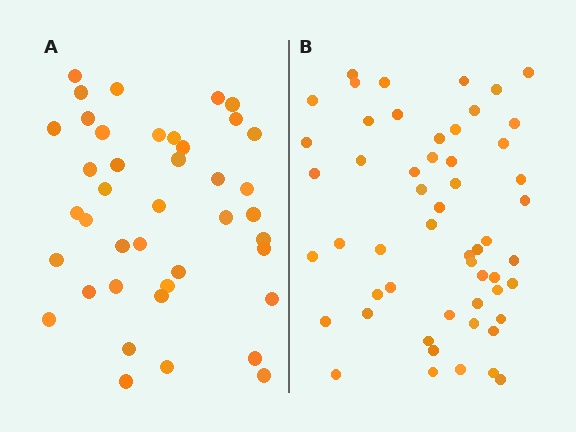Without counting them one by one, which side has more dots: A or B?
Region B (the right region) has more dots.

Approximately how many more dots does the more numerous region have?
Region B has approximately 15 more dots than region A.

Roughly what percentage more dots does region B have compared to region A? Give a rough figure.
About 30% more.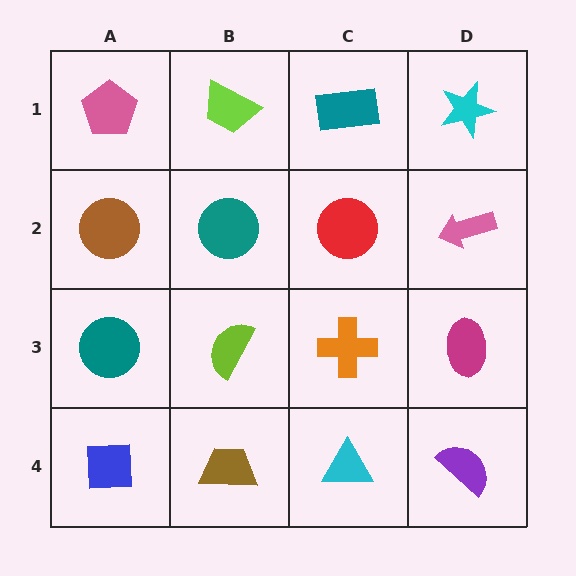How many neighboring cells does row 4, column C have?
3.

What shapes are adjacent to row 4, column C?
An orange cross (row 3, column C), a brown trapezoid (row 4, column B), a purple semicircle (row 4, column D).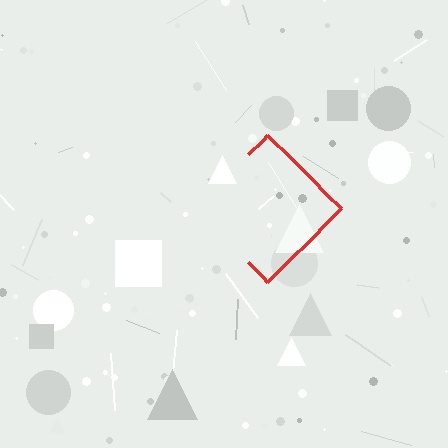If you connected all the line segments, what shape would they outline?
They would outline a diamond.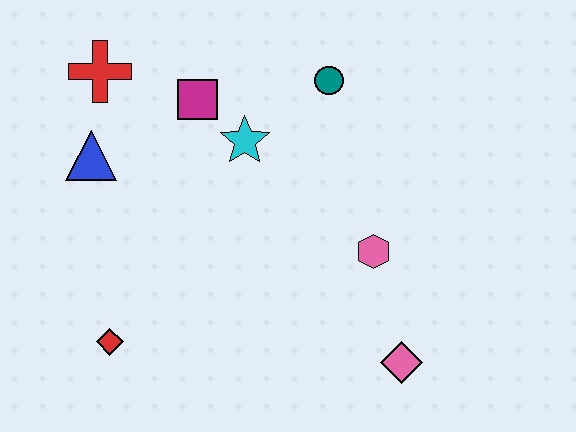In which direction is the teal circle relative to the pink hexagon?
The teal circle is above the pink hexagon.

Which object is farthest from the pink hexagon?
The red cross is farthest from the pink hexagon.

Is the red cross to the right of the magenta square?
No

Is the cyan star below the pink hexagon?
No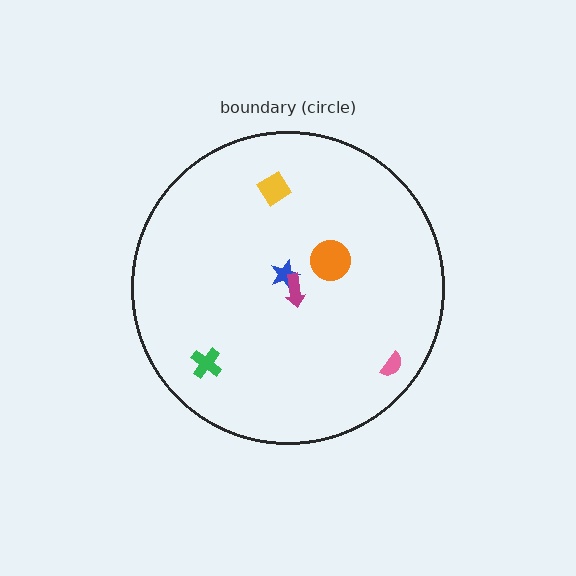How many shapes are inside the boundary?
6 inside, 0 outside.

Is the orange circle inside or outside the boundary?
Inside.